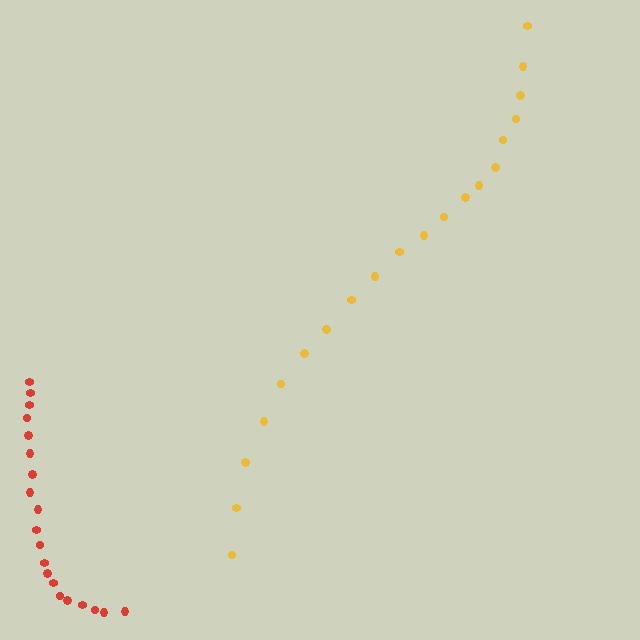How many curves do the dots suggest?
There are 2 distinct paths.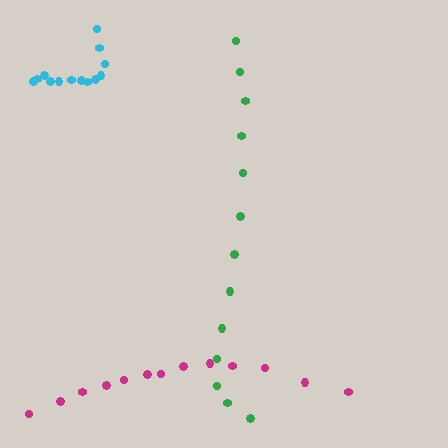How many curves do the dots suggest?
There are 3 distinct paths.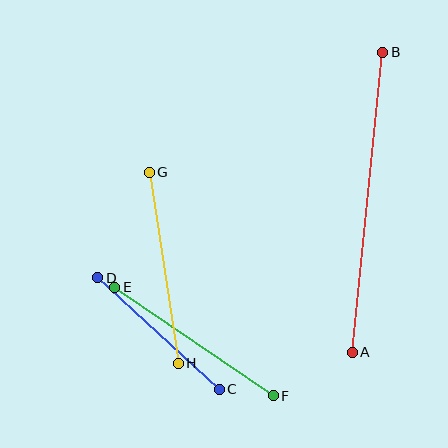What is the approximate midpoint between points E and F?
The midpoint is at approximately (194, 341) pixels.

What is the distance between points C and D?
The distance is approximately 165 pixels.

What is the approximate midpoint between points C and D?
The midpoint is at approximately (158, 334) pixels.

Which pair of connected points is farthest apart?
Points A and B are farthest apart.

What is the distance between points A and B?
The distance is approximately 302 pixels.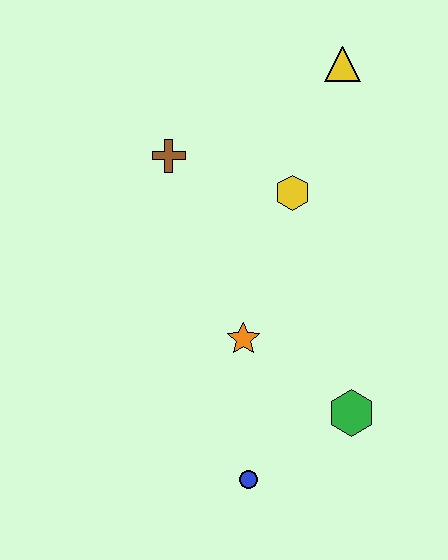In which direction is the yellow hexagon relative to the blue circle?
The yellow hexagon is above the blue circle.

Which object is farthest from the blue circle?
The yellow triangle is farthest from the blue circle.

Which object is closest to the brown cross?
The yellow hexagon is closest to the brown cross.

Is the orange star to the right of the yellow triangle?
No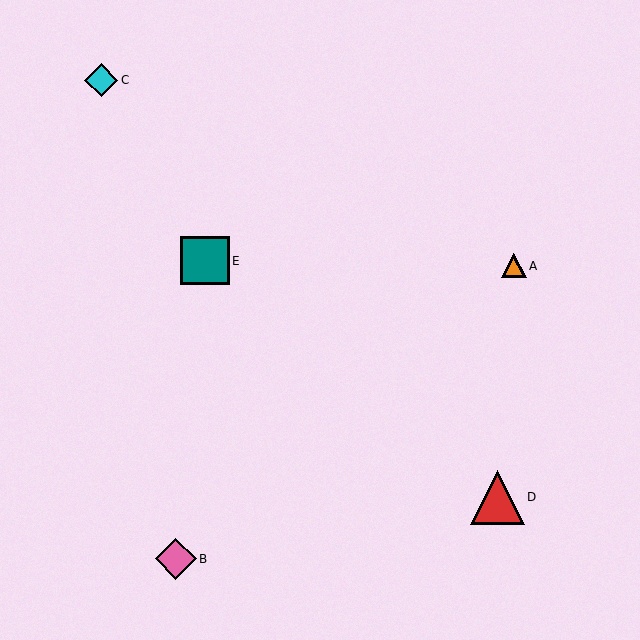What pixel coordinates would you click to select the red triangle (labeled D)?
Click at (498, 497) to select the red triangle D.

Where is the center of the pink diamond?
The center of the pink diamond is at (176, 559).